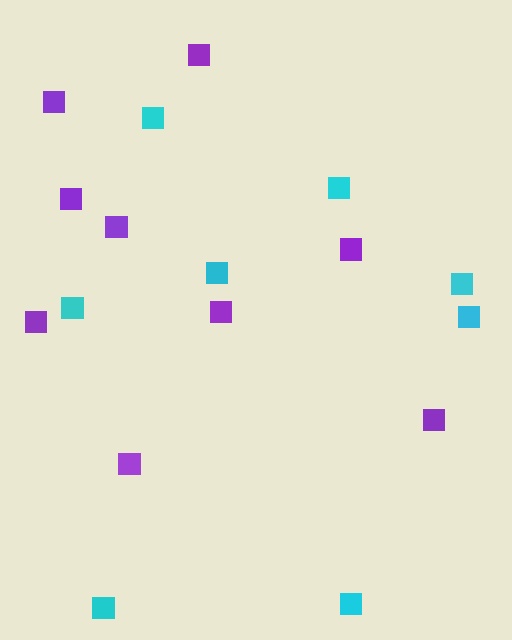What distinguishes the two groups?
There are 2 groups: one group of purple squares (9) and one group of cyan squares (8).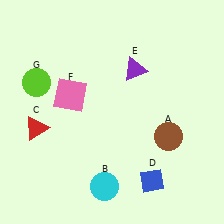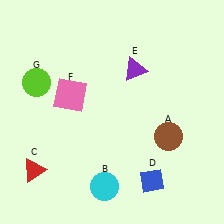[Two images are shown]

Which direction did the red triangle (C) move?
The red triangle (C) moved down.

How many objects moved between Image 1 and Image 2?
1 object moved between the two images.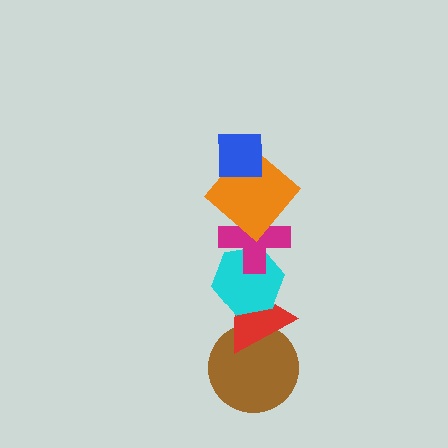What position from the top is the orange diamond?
The orange diamond is 2nd from the top.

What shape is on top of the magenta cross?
The orange diamond is on top of the magenta cross.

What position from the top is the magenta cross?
The magenta cross is 3rd from the top.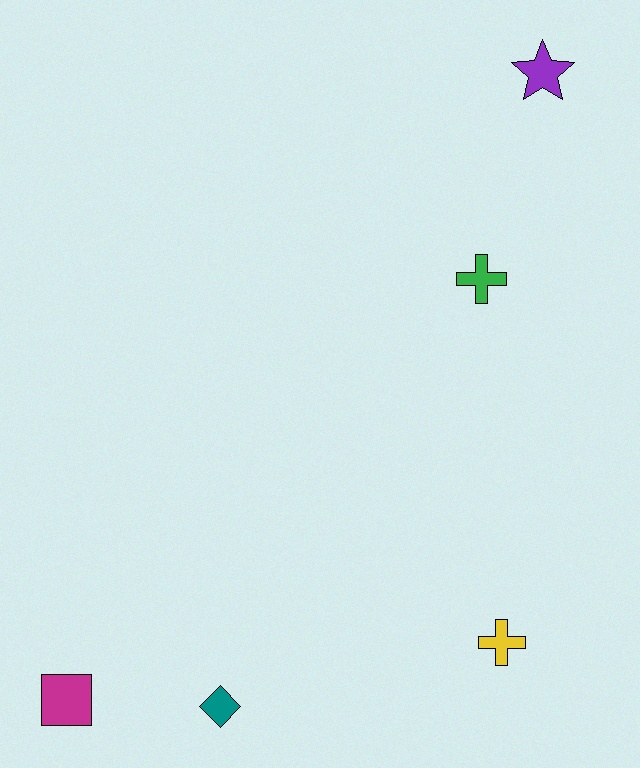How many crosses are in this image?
There are 2 crosses.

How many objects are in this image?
There are 5 objects.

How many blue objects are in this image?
There are no blue objects.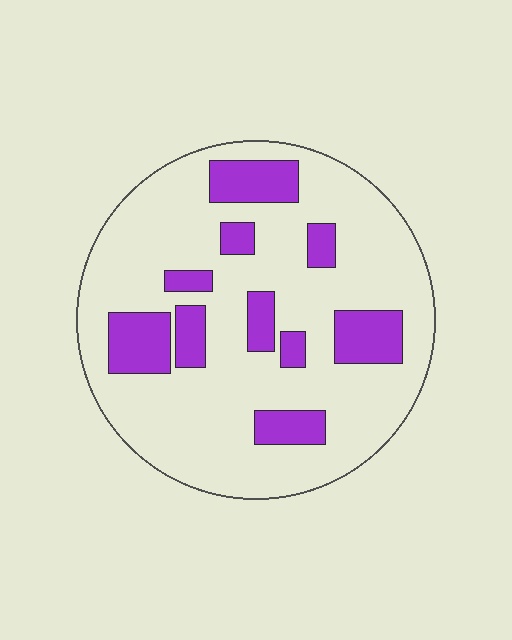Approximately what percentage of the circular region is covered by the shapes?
Approximately 20%.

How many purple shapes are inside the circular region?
10.